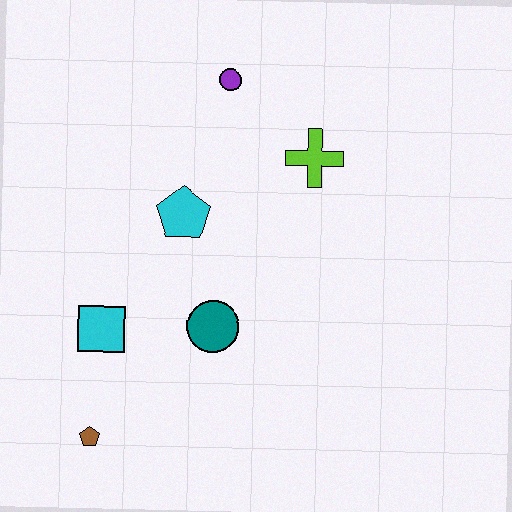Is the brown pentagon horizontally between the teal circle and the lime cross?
No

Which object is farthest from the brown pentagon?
The purple circle is farthest from the brown pentagon.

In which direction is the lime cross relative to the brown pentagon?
The lime cross is above the brown pentagon.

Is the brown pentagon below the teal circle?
Yes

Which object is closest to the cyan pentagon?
The teal circle is closest to the cyan pentagon.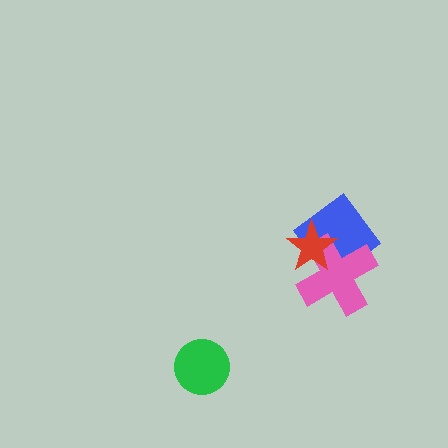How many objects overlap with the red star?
2 objects overlap with the red star.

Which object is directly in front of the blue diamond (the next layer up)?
The pink cross is directly in front of the blue diamond.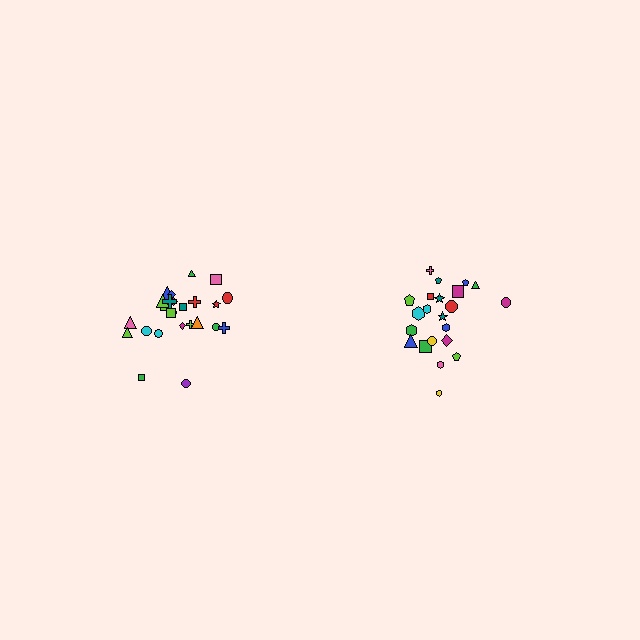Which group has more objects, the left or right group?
The left group.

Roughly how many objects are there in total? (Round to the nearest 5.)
Roughly 45 objects in total.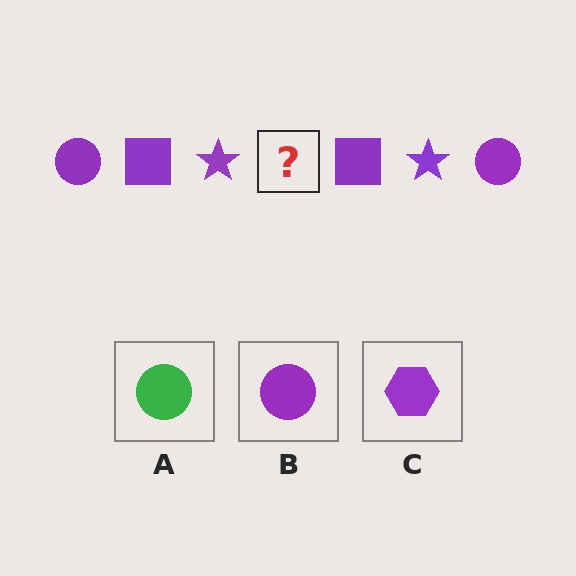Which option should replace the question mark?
Option B.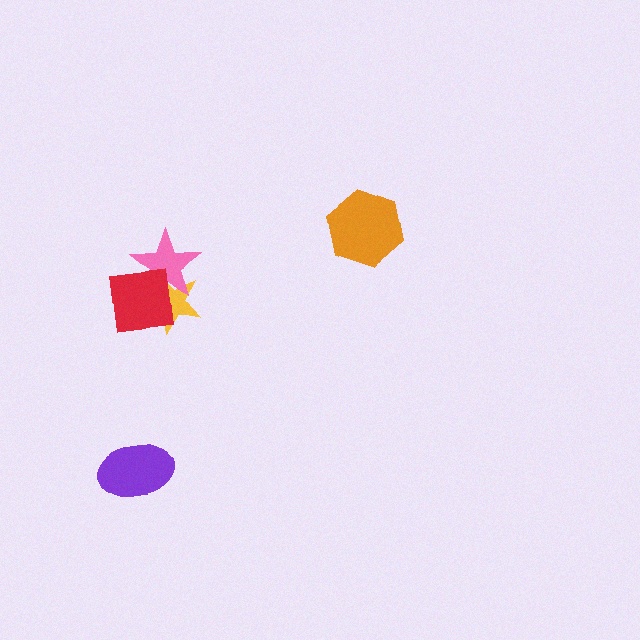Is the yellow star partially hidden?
Yes, it is partially covered by another shape.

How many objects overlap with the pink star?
2 objects overlap with the pink star.